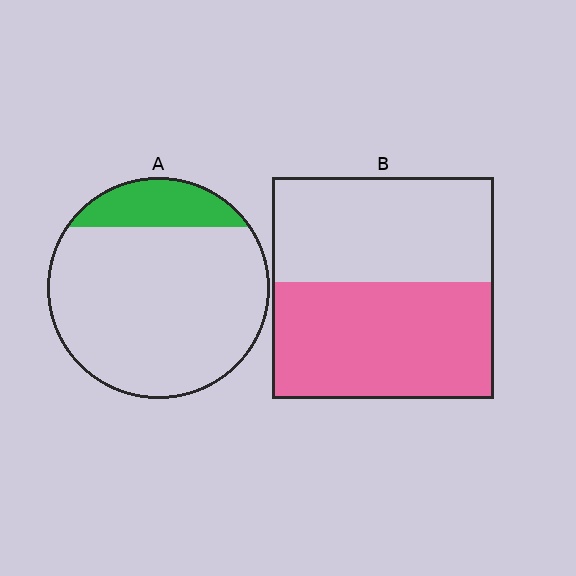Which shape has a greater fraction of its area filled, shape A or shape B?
Shape B.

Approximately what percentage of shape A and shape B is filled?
A is approximately 15% and B is approximately 55%.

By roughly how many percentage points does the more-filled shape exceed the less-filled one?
By roughly 35 percentage points (B over A).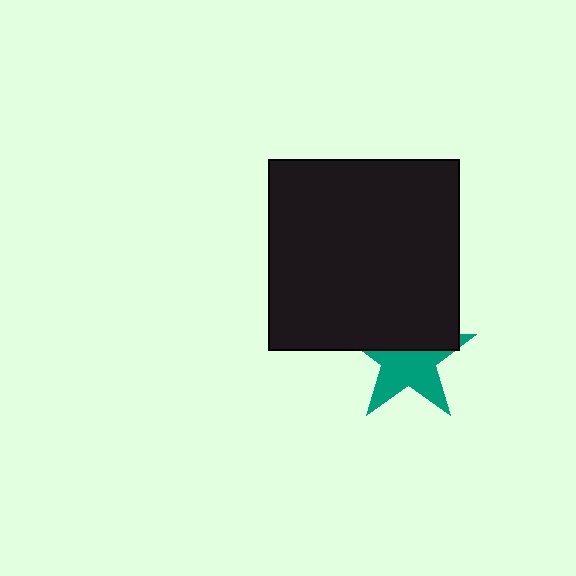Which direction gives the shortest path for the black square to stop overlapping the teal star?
Moving up gives the shortest separation.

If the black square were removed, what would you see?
You would see the complete teal star.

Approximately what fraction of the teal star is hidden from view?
Roughly 45% of the teal star is hidden behind the black square.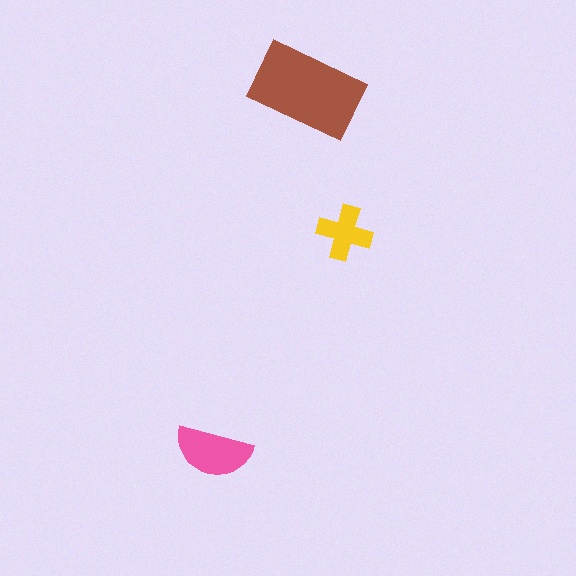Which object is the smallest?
The yellow cross.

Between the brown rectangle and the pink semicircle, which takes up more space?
The brown rectangle.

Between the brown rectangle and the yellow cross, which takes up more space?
The brown rectangle.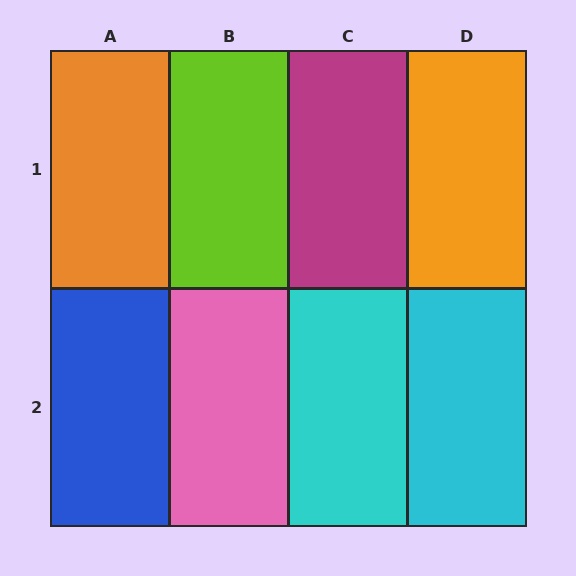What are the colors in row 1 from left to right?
Orange, lime, magenta, orange.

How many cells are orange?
2 cells are orange.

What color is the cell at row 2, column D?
Cyan.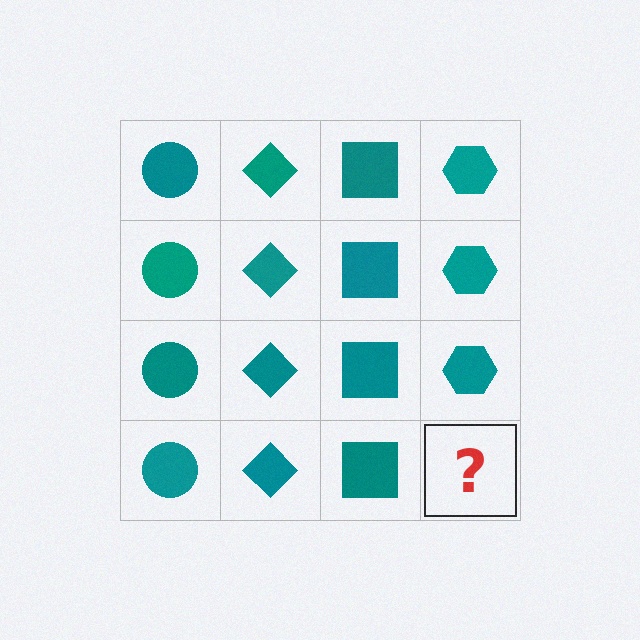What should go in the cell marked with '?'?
The missing cell should contain a teal hexagon.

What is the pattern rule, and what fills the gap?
The rule is that each column has a consistent shape. The gap should be filled with a teal hexagon.